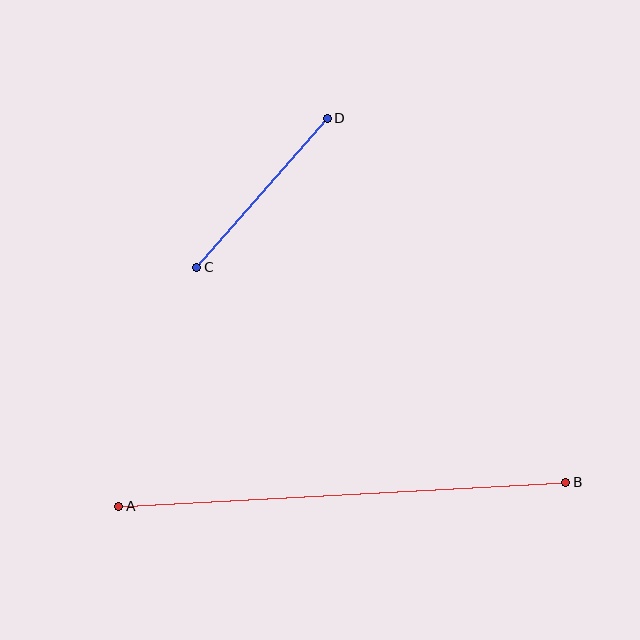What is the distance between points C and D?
The distance is approximately 198 pixels.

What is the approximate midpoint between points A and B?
The midpoint is at approximately (342, 494) pixels.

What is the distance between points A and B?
The distance is approximately 447 pixels.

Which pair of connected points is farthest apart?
Points A and B are farthest apart.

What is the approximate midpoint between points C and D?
The midpoint is at approximately (262, 193) pixels.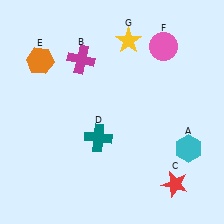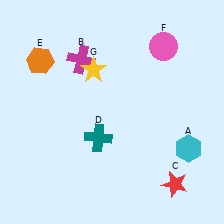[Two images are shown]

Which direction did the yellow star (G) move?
The yellow star (G) moved left.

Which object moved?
The yellow star (G) moved left.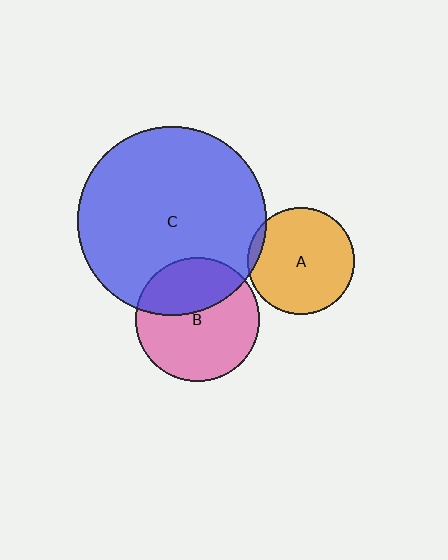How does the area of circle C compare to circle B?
Approximately 2.3 times.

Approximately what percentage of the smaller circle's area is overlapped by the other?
Approximately 5%.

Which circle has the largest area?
Circle C (blue).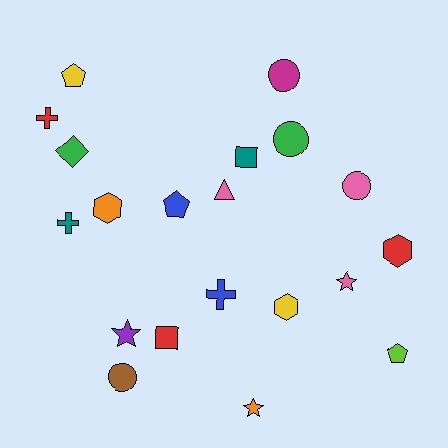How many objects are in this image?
There are 20 objects.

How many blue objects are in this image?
There are 2 blue objects.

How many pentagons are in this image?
There are 3 pentagons.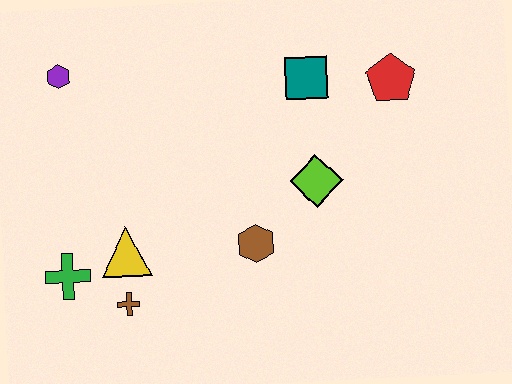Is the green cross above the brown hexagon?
No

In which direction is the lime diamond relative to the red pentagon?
The lime diamond is below the red pentagon.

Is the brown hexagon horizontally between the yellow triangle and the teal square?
Yes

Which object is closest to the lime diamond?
The brown hexagon is closest to the lime diamond.